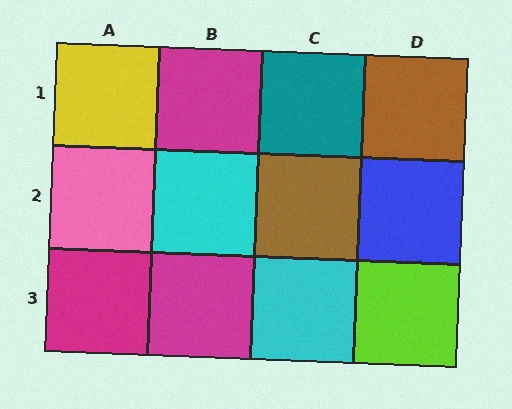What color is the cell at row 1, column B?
Magenta.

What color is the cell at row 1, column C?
Teal.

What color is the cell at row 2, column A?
Pink.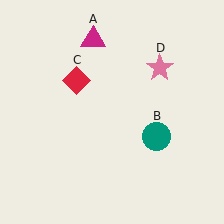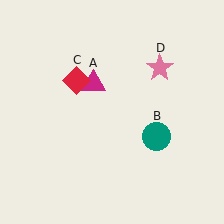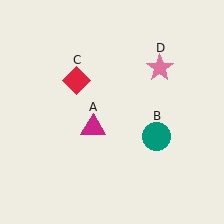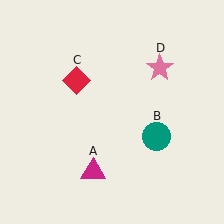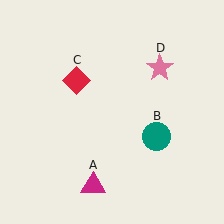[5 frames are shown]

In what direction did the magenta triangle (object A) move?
The magenta triangle (object A) moved down.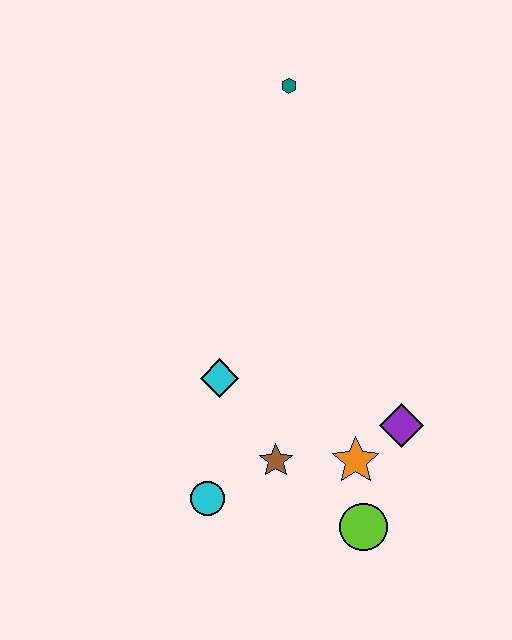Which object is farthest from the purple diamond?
The teal hexagon is farthest from the purple diamond.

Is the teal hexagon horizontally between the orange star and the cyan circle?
Yes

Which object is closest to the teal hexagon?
The cyan diamond is closest to the teal hexagon.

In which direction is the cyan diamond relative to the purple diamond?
The cyan diamond is to the left of the purple diamond.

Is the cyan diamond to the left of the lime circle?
Yes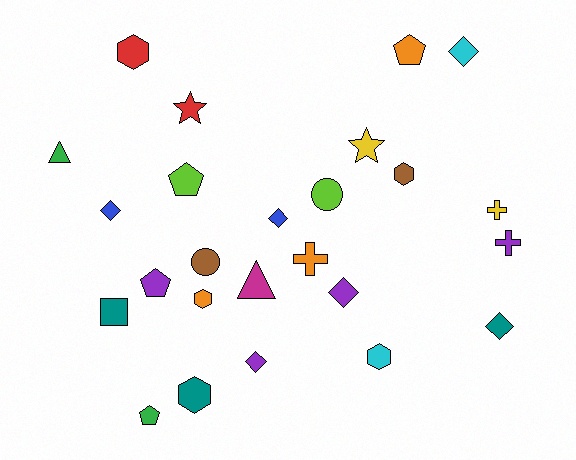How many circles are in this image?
There are 2 circles.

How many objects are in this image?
There are 25 objects.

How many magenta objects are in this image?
There is 1 magenta object.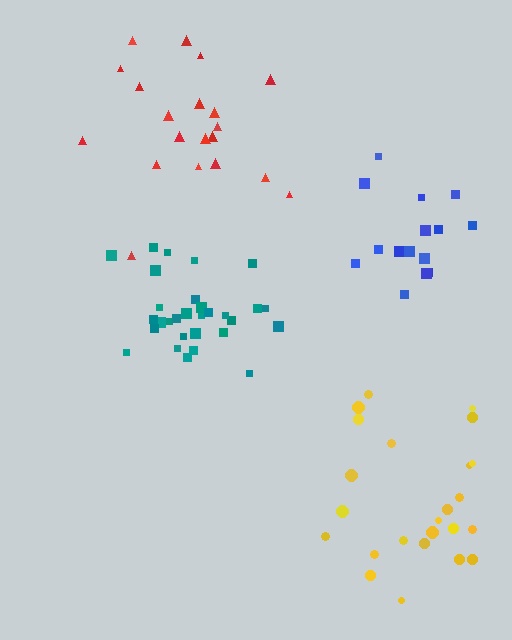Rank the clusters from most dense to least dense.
teal, blue, red, yellow.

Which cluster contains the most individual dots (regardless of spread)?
Teal (30).